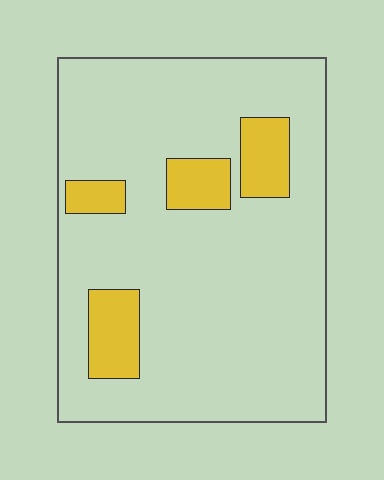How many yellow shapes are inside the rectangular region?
4.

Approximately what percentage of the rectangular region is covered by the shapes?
Approximately 15%.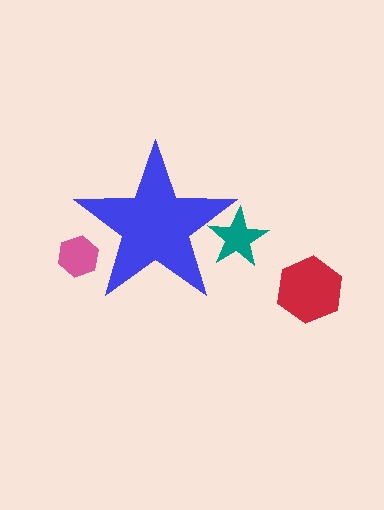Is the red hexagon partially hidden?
No, the red hexagon is fully visible.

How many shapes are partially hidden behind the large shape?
2 shapes are partially hidden.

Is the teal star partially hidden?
Yes, the teal star is partially hidden behind the blue star.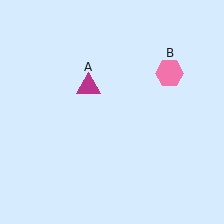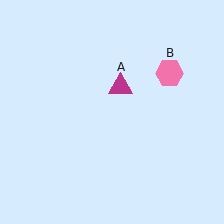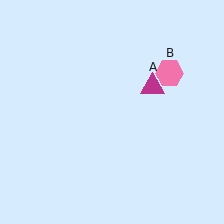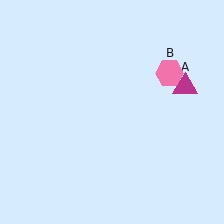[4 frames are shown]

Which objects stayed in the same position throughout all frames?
Pink hexagon (object B) remained stationary.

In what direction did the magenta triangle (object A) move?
The magenta triangle (object A) moved right.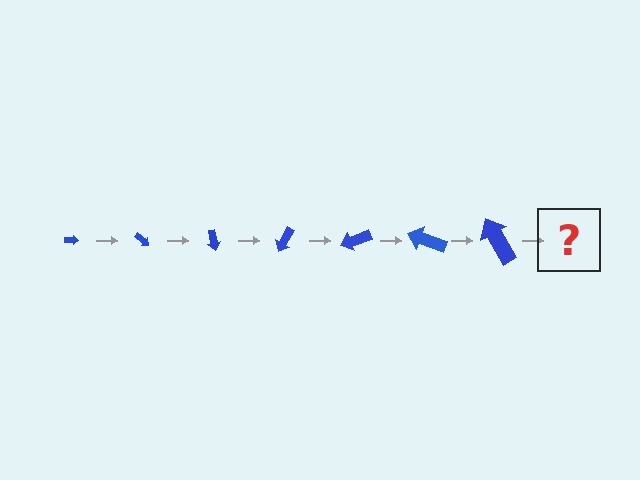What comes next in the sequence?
The next element should be an arrow, larger than the previous one and rotated 280 degrees from the start.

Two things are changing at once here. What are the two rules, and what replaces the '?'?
The two rules are that the arrow grows larger each step and it rotates 40 degrees each step. The '?' should be an arrow, larger than the previous one and rotated 280 degrees from the start.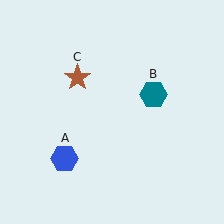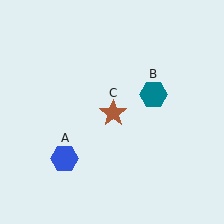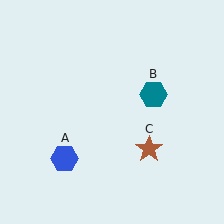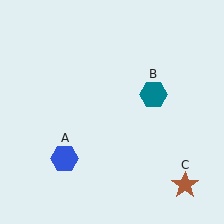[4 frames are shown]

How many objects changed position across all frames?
1 object changed position: brown star (object C).